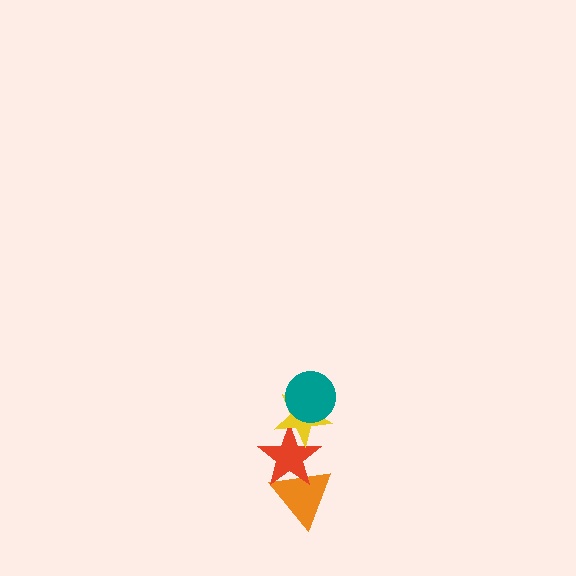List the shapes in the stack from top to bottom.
From top to bottom: the teal circle, the yellow star, the red star, the orange triangle.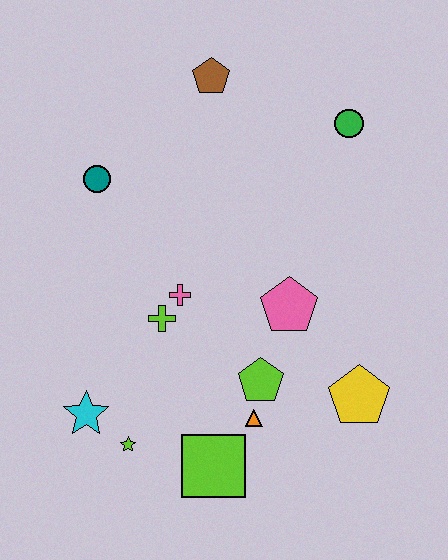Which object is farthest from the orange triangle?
The brown pentagon is farthest from the orange triangle.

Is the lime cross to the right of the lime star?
Yes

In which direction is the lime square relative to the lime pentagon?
The lime square is below the lime pentagon.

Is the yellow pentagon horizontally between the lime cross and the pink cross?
No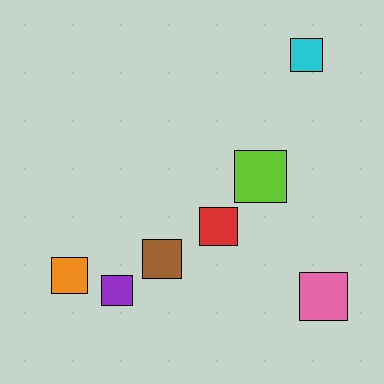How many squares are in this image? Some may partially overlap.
There are 7 squares.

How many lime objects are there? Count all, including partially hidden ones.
There is 1 lime object.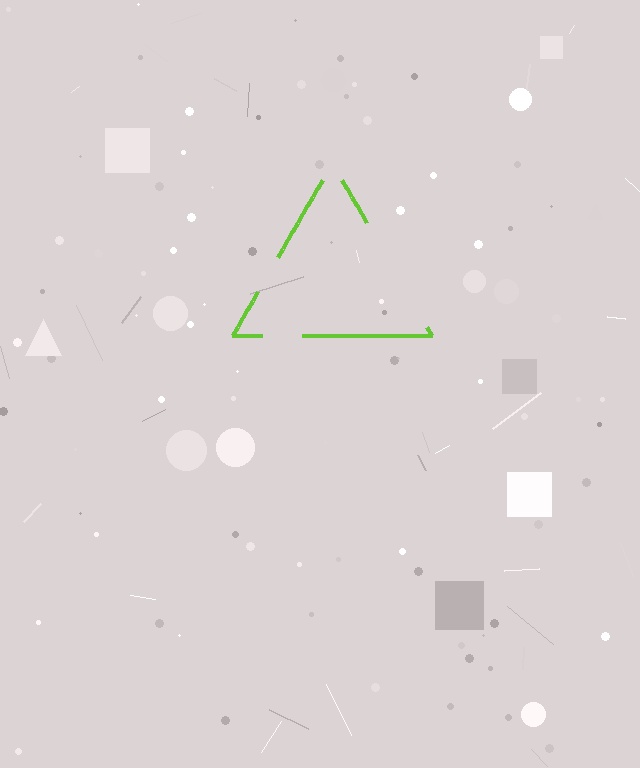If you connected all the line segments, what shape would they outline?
They would outline a triangle.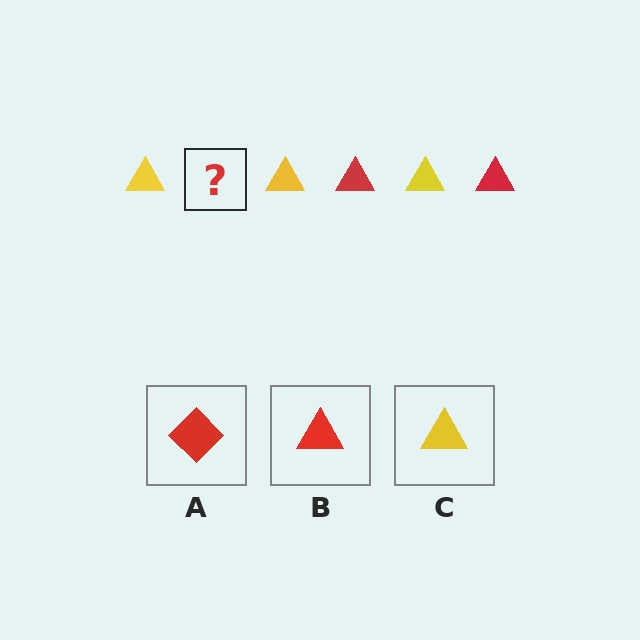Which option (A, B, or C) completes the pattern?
B.